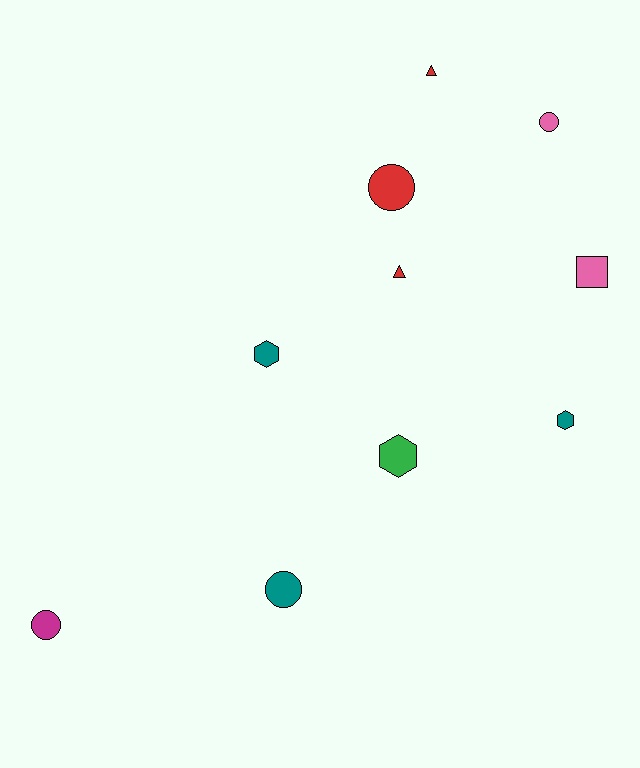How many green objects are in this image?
There is 1 green object.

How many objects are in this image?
There are 10 objects.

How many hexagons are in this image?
There are 3 hexagons.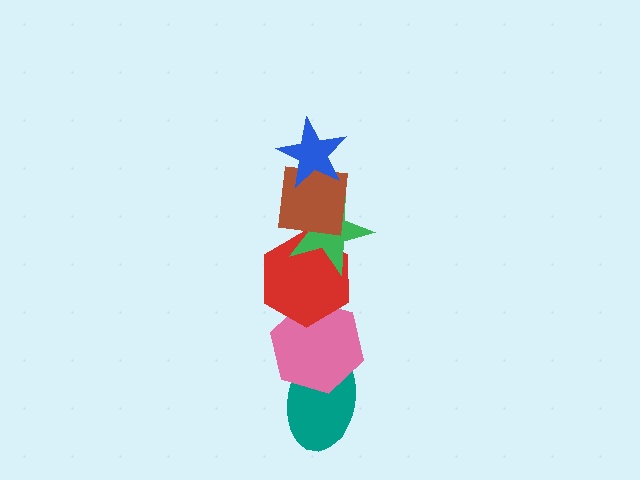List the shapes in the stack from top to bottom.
From top to bottom: the blue star, the brown square, the green star, the red hexagon, the pink hexagon, the teal ellipse.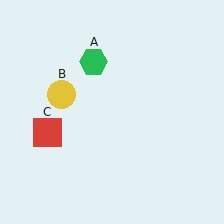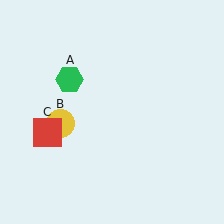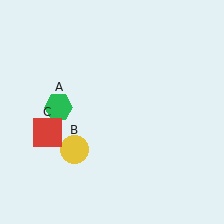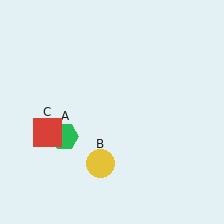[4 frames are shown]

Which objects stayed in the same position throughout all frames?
Red square (object C) remained stationary.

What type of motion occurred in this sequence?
The green hexagon (object A), yellow circle (object B) rotated counterclockwise around the center of the scene.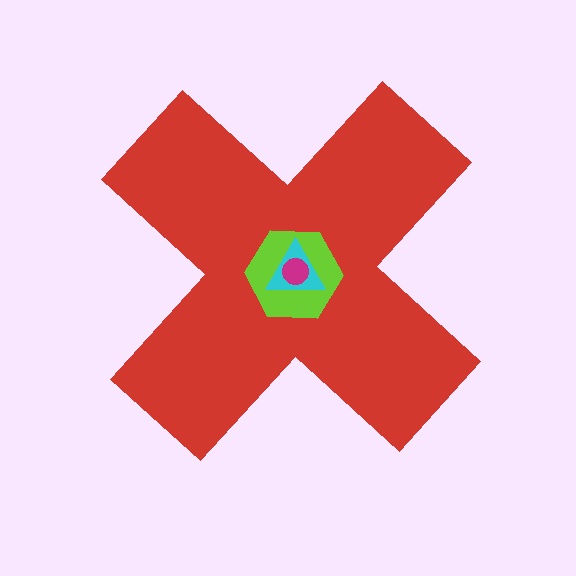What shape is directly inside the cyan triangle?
The magenta circle.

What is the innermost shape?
The magenta circle.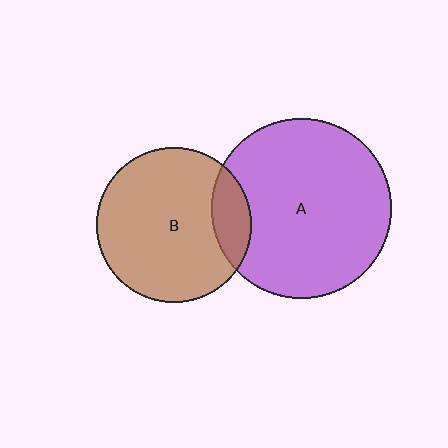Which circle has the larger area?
Circle A (purple).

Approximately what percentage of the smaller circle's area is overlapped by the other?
Approximately 15%.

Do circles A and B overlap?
Yes.